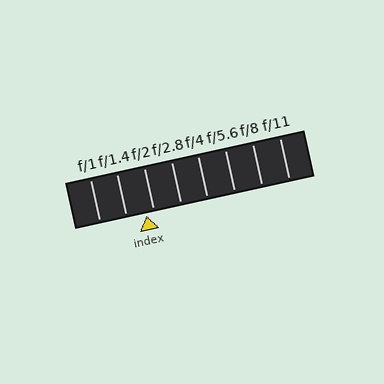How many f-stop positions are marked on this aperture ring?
There are 8 f-stop positions marked.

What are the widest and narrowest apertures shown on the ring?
The widest aperture shown is f/1 and the narrowest is f/11.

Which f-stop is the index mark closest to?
The index mark is closest to f/2.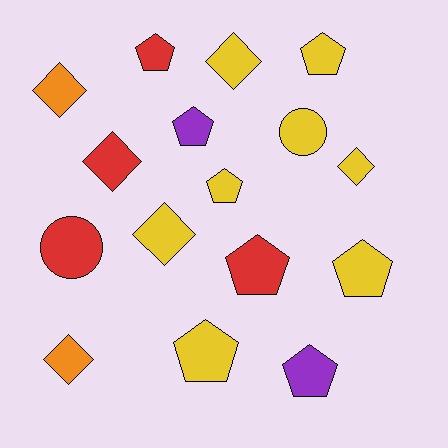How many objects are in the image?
There are 16 objects.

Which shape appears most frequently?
Pentagon, with 8 objects.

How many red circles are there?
There is 1 red circle.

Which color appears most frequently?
Yellow, with 8 objects.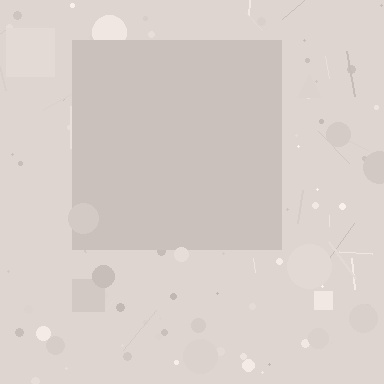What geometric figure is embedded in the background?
A square is embedded in the background.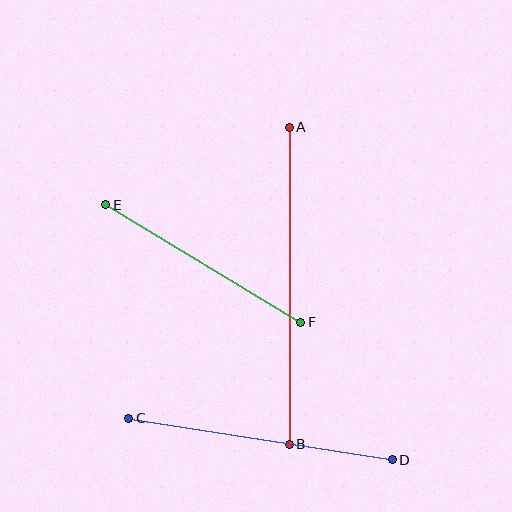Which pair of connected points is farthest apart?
Points A and B are farthest apart.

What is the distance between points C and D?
The distance is approximately 267 pixels.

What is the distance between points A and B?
The distance is approximately 317 pixels.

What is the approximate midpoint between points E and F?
The midpoint is at approximately (203, 264) pixels.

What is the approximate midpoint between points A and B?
The midpoint is at approximately (289, 286) pixels.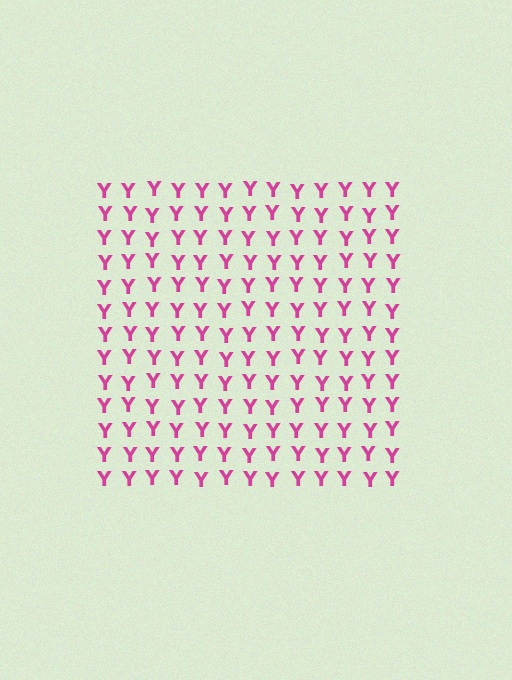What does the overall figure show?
The overall figure shows a square.